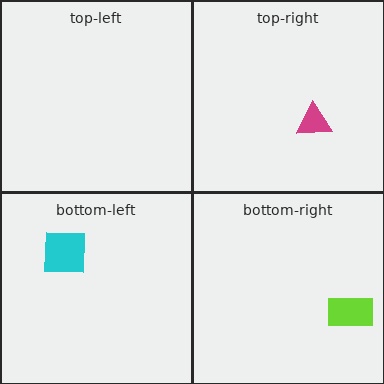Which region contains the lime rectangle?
The bottom-right region.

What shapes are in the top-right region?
The magenta triangle.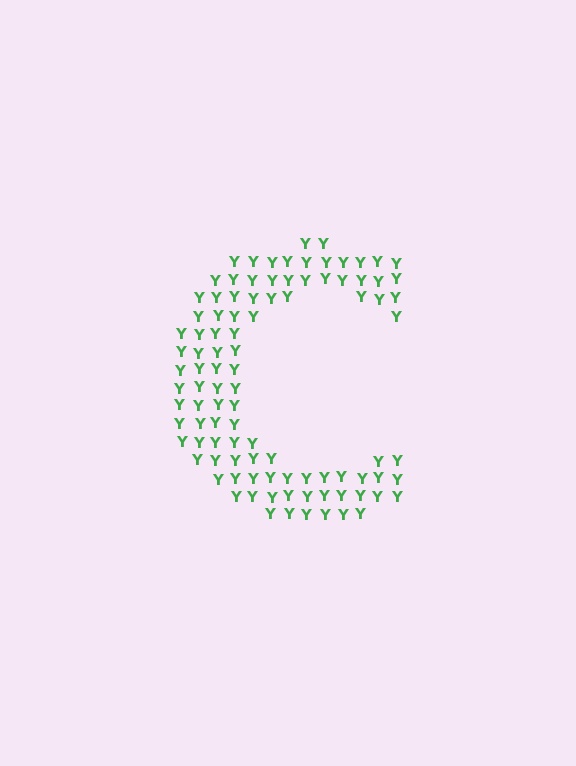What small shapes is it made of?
It is made of small letter Y's.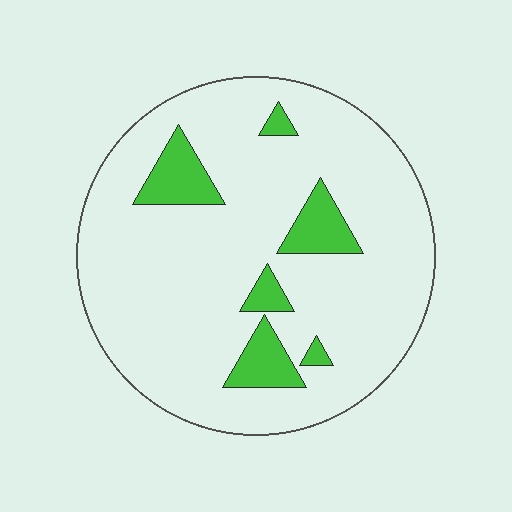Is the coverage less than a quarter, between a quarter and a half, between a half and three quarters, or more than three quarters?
Less than a quarter.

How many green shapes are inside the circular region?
6.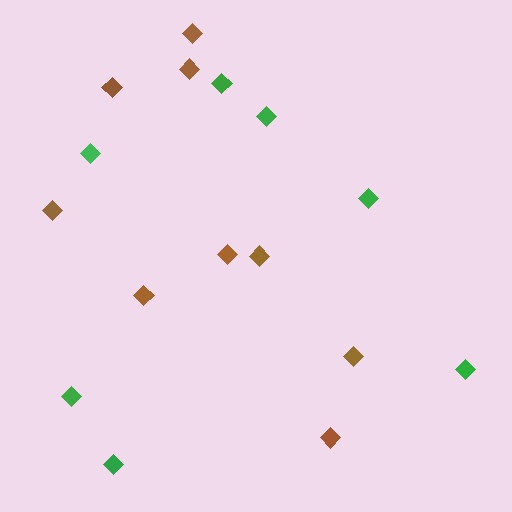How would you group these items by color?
There are 2 groups: one group of brown diamonds (9) and one group of green diamonds (7).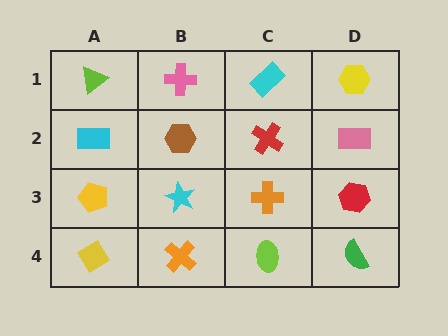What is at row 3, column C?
An orange cross.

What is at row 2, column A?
A cyan rectangle.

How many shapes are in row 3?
4 shapes.